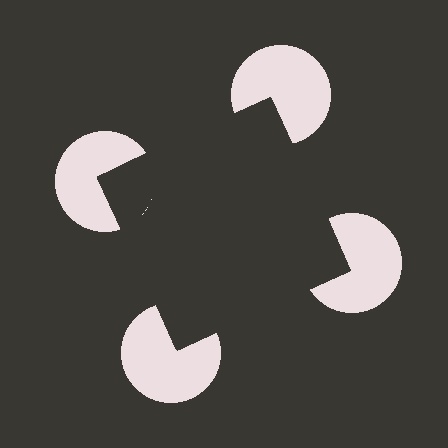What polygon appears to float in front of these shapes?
An illusory square — its edges are inferred from the aligned wedge cuts in the pac-man discs, not physically drawn.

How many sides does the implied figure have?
4 sides.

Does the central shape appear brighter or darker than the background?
It typically appears slightly darker than the background, even though no actual brightness change is drawn.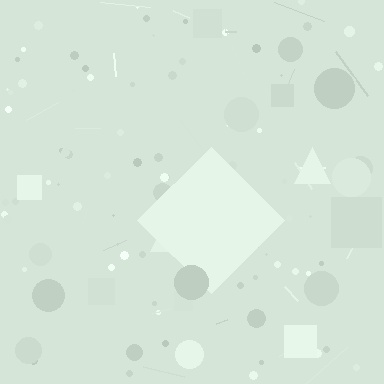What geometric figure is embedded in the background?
A diamond is embedded in the background.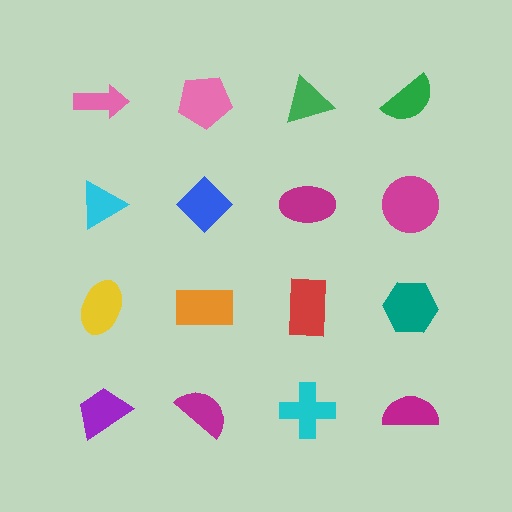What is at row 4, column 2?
A magenta semicircle.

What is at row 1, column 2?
A pink pentagon.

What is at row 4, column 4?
A magenta semicircle.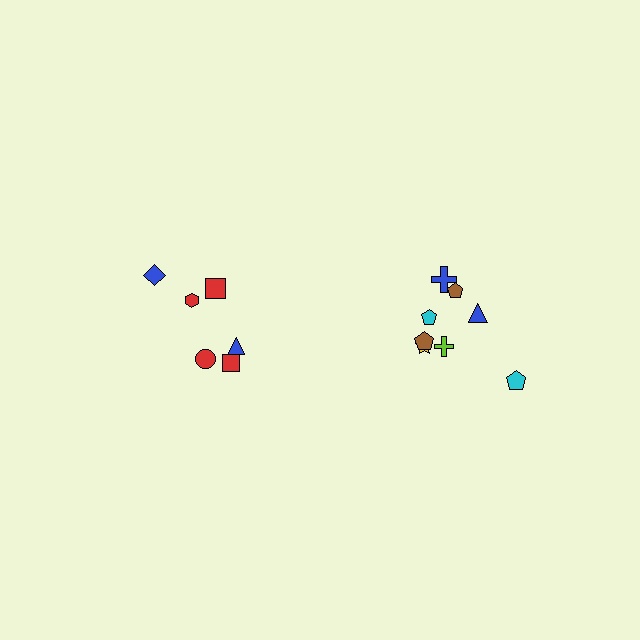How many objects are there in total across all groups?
There are 14 objects.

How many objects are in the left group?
There are 6 objects.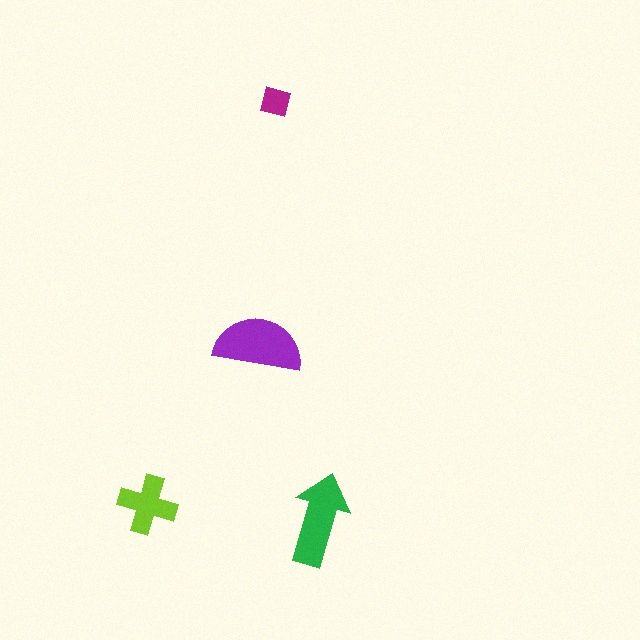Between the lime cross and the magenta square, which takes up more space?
The lime cross.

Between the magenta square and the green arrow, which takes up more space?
The green arrow.